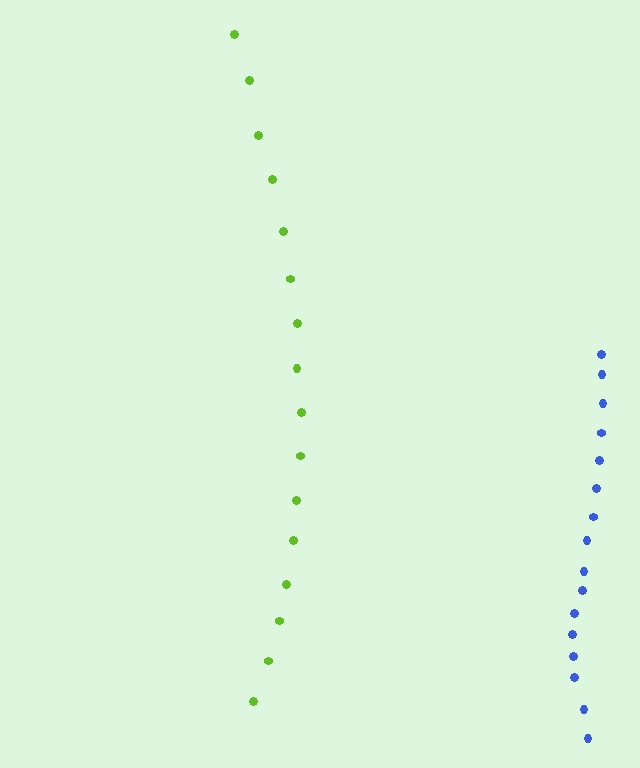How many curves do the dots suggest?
There are 2 distinct paths.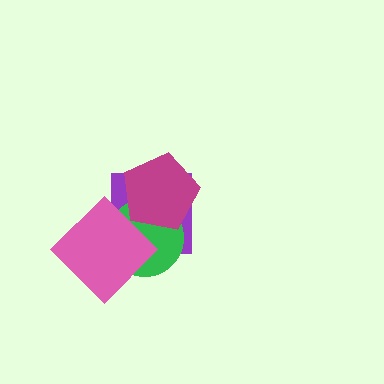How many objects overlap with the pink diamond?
2 objects overlap with the pink diamond.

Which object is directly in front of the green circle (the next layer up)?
The magenta pentagon is directly in front of the green circle.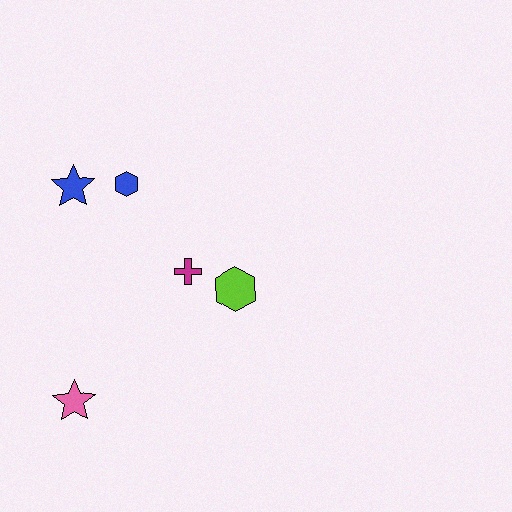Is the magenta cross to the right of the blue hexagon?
Yes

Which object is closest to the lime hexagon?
The magenta cross is closest to the lime hexagon.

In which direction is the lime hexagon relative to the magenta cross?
The lime hexagon is to the right of the magenta cross.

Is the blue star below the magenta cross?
No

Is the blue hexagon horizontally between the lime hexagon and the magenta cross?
No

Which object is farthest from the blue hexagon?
The pink star is farthest from the blue hexagon.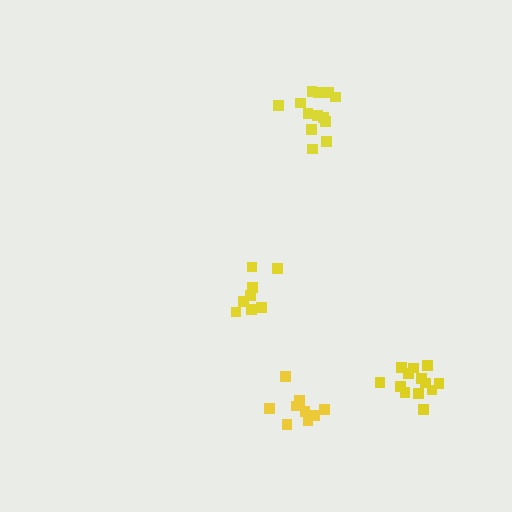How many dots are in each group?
Group 1: 8 dots, Group 2: 13 dots, Group 3: 9 dots, Group 4: 13 dots (43 total).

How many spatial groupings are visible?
There are 4 spatial groupings.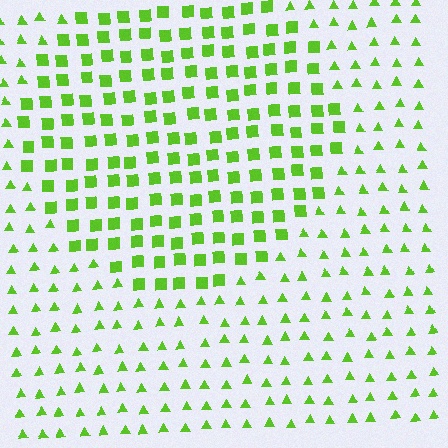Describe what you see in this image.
The image is filled with small lime elements arranged in a uniform grid. A circle-shaped region contains squares, while the surrounding area contains triangles. The boundary is defined purely by the change in element shape.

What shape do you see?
I see a circle.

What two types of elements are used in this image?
The image uses squares inside the circle region and triangles outside it.